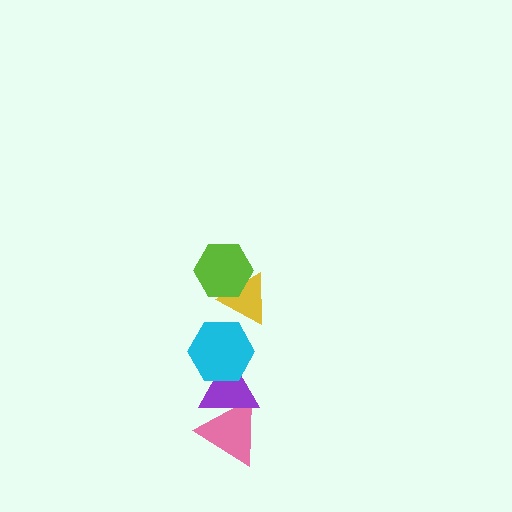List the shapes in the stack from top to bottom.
From top to bottom: the lime hexagon, the yellow triangle, the cyan hexagon, the purple triangle, the pink triangle.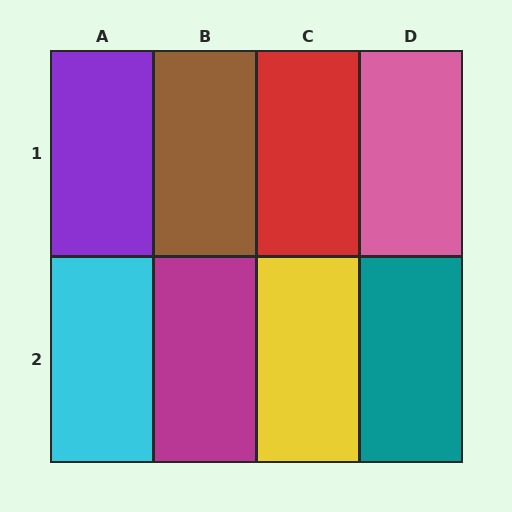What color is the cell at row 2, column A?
Cyan.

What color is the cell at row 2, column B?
Magenta.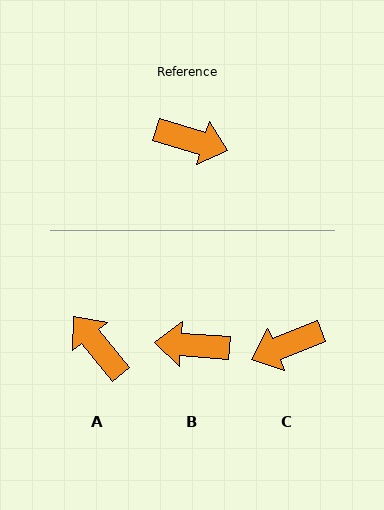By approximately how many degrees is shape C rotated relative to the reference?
Approximately 142 degrees clockwise.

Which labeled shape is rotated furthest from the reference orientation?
B, about 168 degrees away.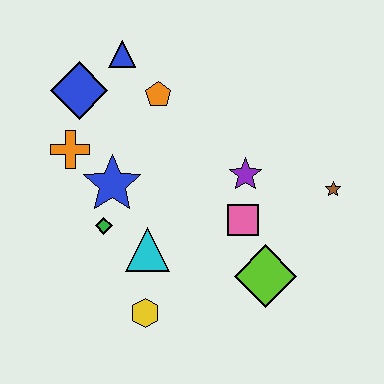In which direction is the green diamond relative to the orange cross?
The green diamond is below the orange cross.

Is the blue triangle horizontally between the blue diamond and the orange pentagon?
Yes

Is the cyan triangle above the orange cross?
No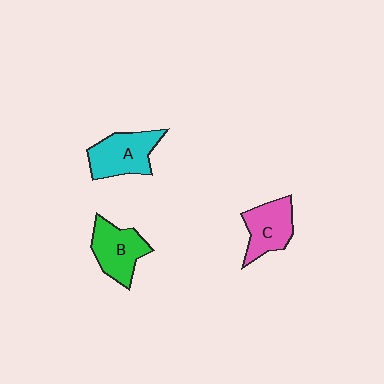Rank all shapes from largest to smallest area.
From largest to smallest: A (cyan), B (green), C (pink).